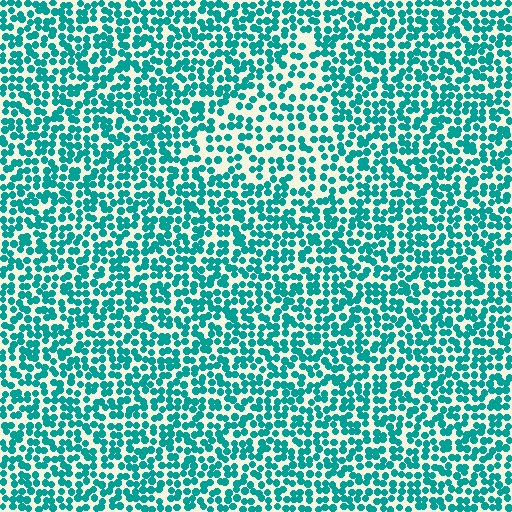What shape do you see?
I see a triangle.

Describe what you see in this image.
The image contains small teal elements arranged at two different densities. A triangle-shaped region is visible where the elements are less densely packed than the surrounding area.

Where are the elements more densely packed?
The elements are more densely packed outside the triangle boundary.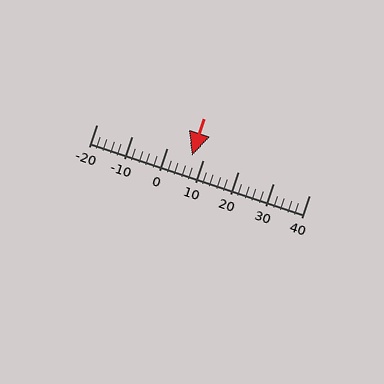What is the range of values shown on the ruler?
The ruler shows values from -20 to 40.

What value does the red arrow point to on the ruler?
The red arrow points to approximately 7.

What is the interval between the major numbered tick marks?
The major tick marks are spaced 10 units apart.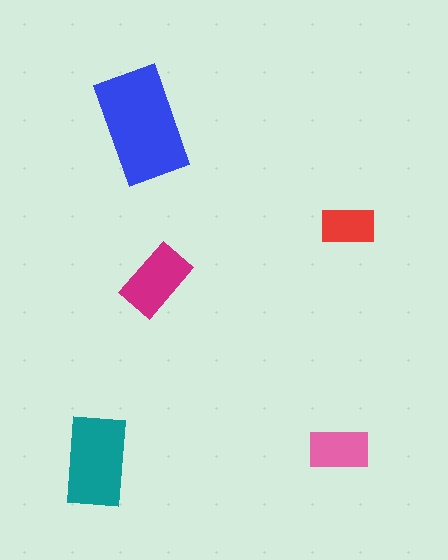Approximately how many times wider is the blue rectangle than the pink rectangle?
About 2 times wider.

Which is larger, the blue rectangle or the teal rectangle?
The blue one.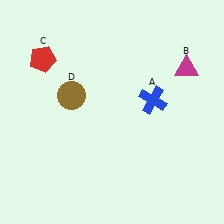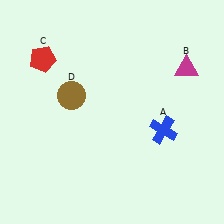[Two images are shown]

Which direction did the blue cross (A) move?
The blue cross (A) moved down.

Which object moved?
The blue cross (A) moved down.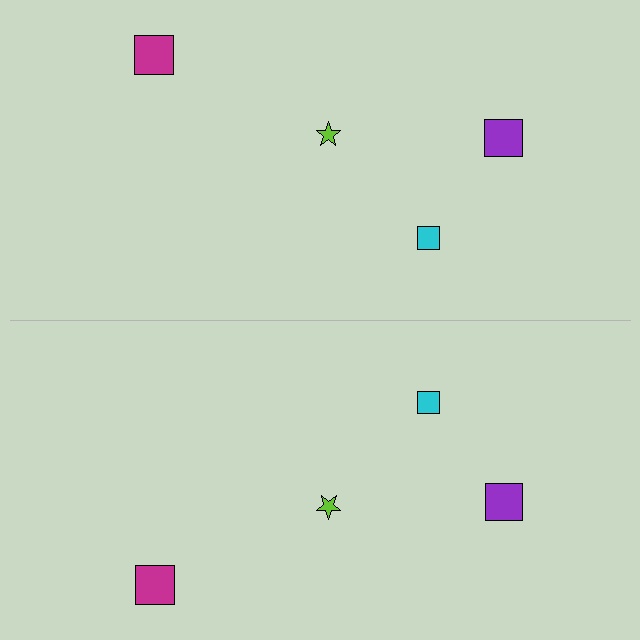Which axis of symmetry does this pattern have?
The pattern has a horizontal axis of symmetry running through the center of the image.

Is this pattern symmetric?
Yes, this pattern has bilateral (reflection) symmetry.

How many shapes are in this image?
There are 8 shapes in this image.